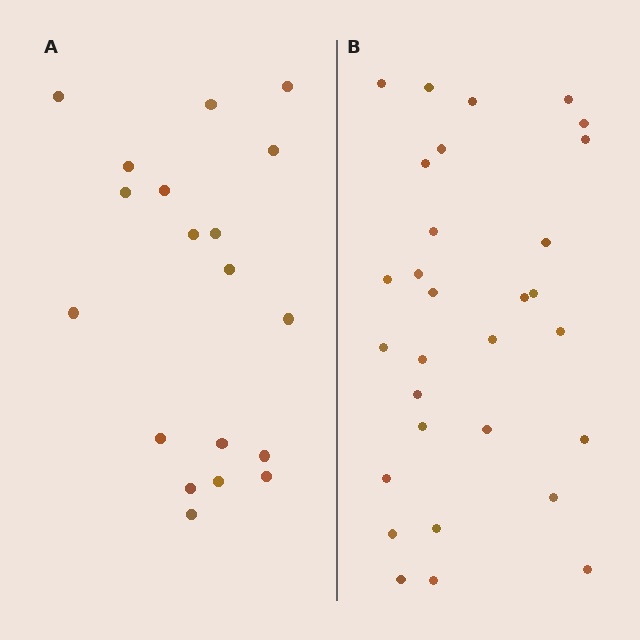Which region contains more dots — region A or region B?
Region B (the right region) has more dots.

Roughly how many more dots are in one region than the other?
Region B has roughly 12 or so more dots than region A.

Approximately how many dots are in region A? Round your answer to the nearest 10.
About 20 dots. (The exact count is 19, which rounds to 20.)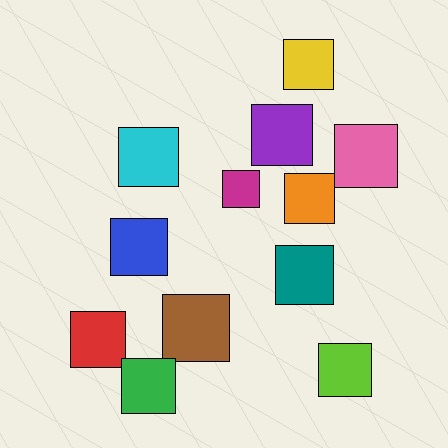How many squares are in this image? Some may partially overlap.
There are 12 squares.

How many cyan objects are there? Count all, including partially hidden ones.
There is 1 cyan object.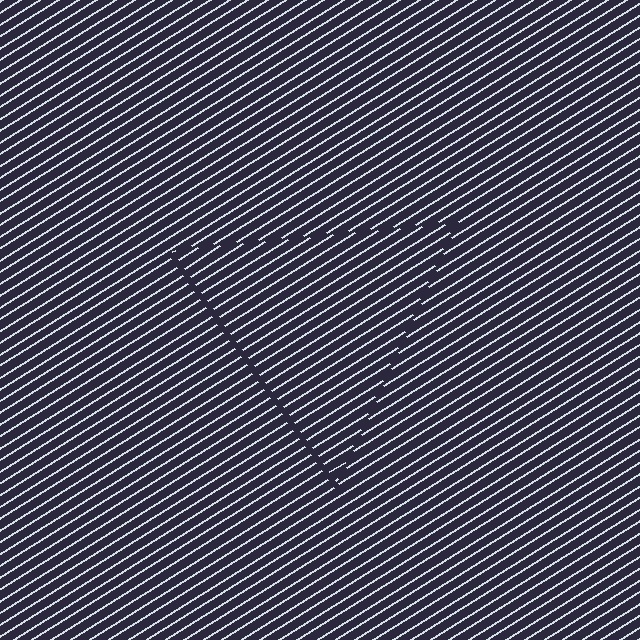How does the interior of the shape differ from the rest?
The interior of the shape contains the same grating, shifted by half a period — the contour is defined by the phase discontinuity where line-ends from the inner and outer gratings abut.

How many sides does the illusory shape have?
3 sides — the line-ends trace a triangle.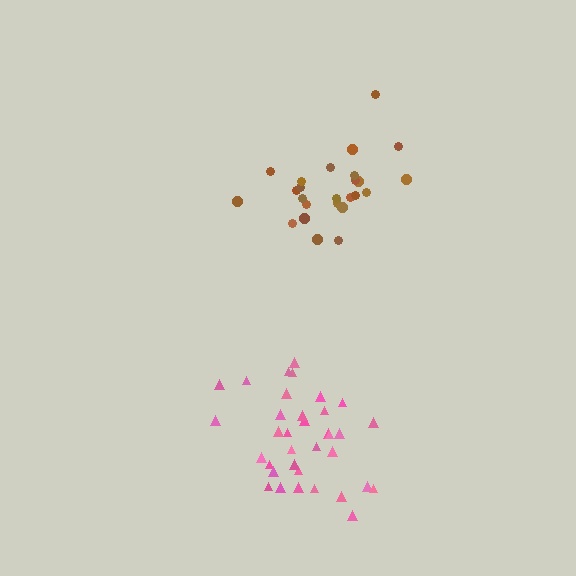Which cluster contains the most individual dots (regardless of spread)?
Pink (35).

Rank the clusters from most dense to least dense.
pink, brown.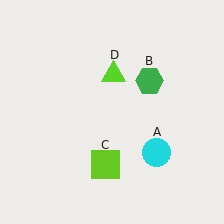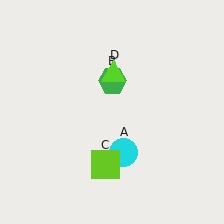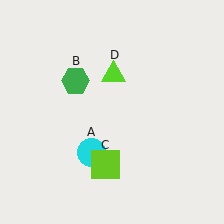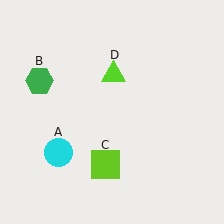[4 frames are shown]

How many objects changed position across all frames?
2 objects changed position: cyan circle (object A), green hexagon (object B).